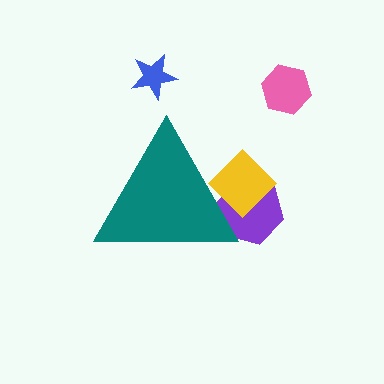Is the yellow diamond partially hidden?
Yes, the yellow diamond is partially hidden behind the teal triangle.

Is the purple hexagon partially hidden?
Yes, the purple hexagon is partially hidden behind the teal triangle.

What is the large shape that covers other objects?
A teal triangle.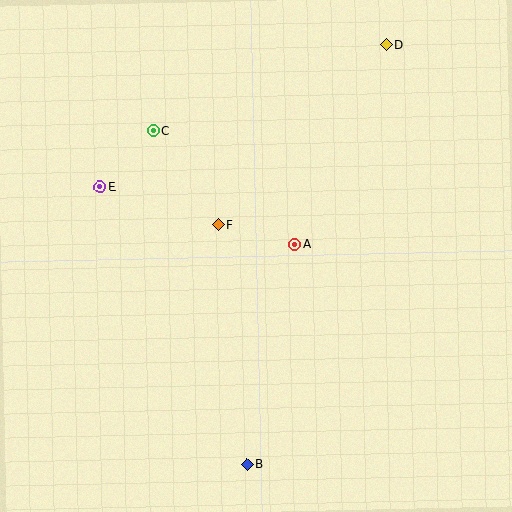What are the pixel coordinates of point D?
Point D is at (387, 45).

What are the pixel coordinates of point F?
Point F is at (219, 224).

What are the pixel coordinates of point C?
Point C is at (153, 131).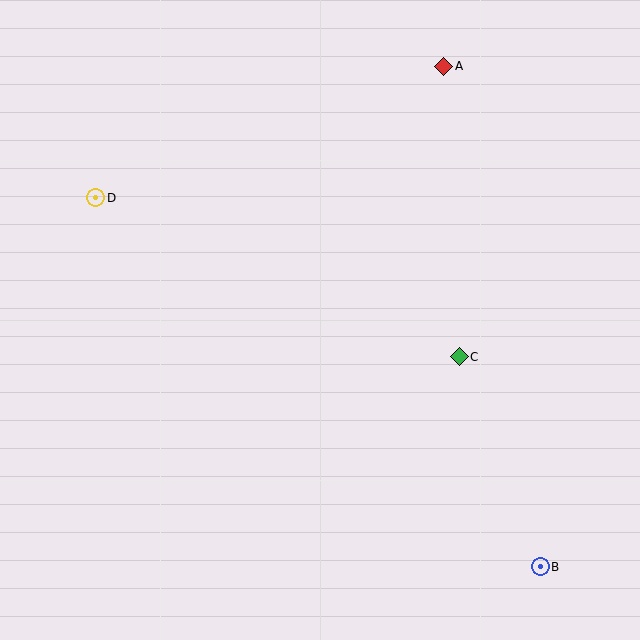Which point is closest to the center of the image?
Point C at (459, 357) is closest to the center.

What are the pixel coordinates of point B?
Point B is at (540, 567).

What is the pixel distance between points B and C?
The distance between B and C is 225 pixels.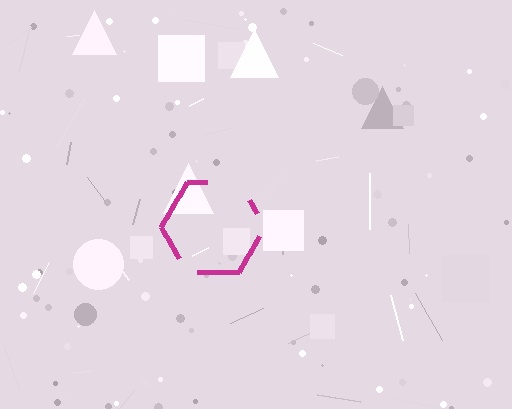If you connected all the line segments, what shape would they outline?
They would outline a hexagon.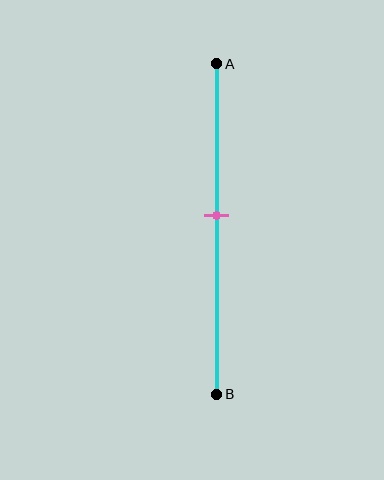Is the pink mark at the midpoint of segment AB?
No, the mark is at about 45% from A, not at the 50% midpoint.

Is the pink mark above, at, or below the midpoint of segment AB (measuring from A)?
The pink mark is above the midpoint of segment AB.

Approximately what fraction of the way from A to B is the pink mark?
The pink mark is approximately 45% of the way from A to B.